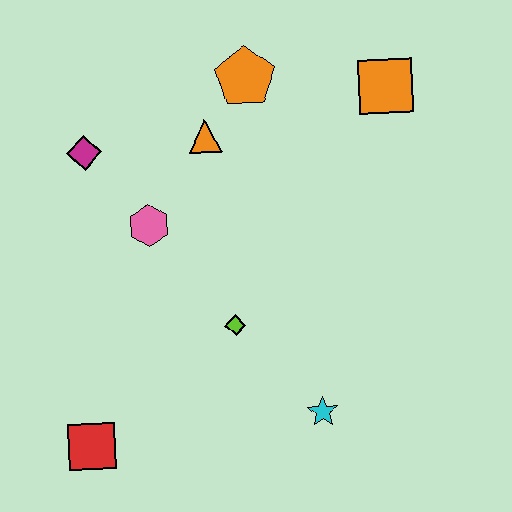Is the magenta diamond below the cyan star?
No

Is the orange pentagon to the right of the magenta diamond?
Yes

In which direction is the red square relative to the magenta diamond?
The red square is below the magenta diamond.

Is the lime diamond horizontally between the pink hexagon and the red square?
No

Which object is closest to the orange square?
The orange pentagon is closest to the orange square.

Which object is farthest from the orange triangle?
The red square is farthest from the orange triangle.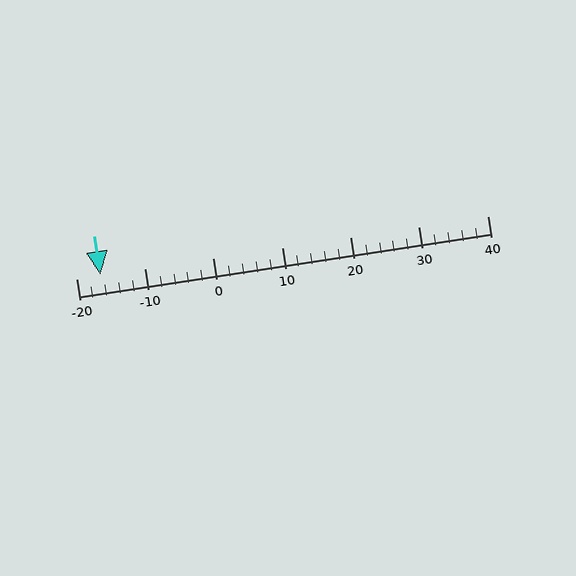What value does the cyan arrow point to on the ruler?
The cyan arrow points to approximately -16.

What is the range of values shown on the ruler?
The ruler shows values from -20 to 40.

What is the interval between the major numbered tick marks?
The major tick marks are spaced 10 units apart.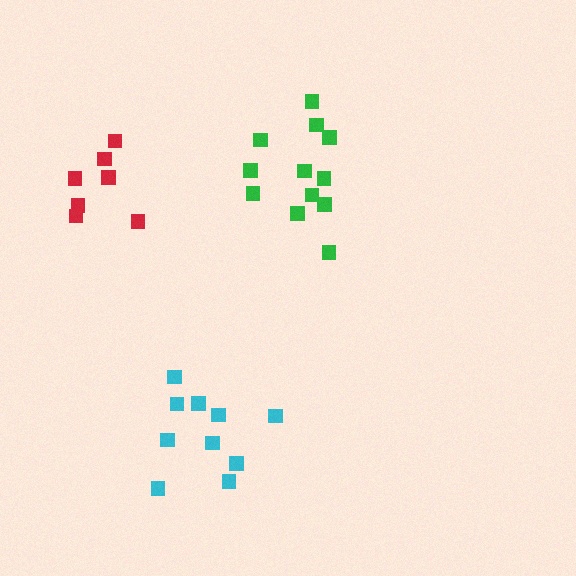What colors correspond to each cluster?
The clusters are colored: cyan, green, red.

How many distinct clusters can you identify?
There are 3 distinct clusters.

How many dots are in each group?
Group 1: 10 dots, Group 2: 12 dots, Group 3: 7 dots (29 total).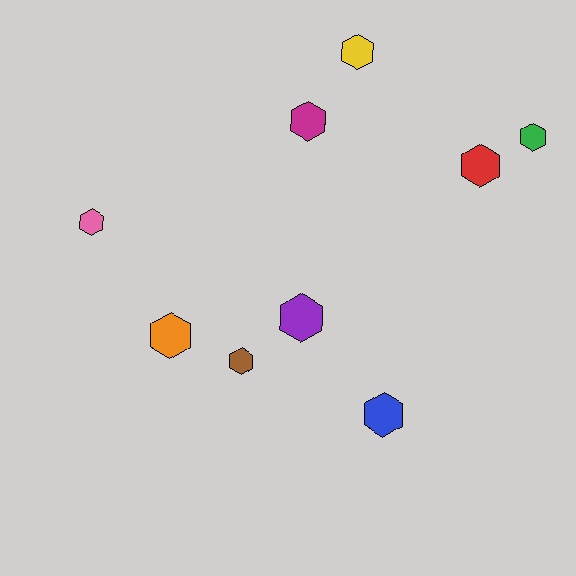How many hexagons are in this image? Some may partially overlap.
There are 9 hexagons.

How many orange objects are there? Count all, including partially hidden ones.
There is 1 orange object.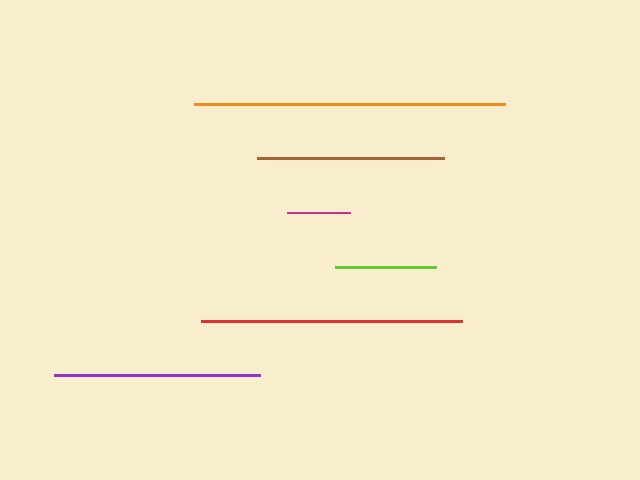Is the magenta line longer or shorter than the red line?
The red line is longer than the magenta line.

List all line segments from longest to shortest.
From longest to shortest: orange, red, purple, brown, lime, magenta.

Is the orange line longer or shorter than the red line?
The orange line is longer than the red line.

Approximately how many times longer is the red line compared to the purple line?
The red line is approximately 1.3 times the length of the purple line.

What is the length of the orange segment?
The orange segment is approximately 310 pixels long.